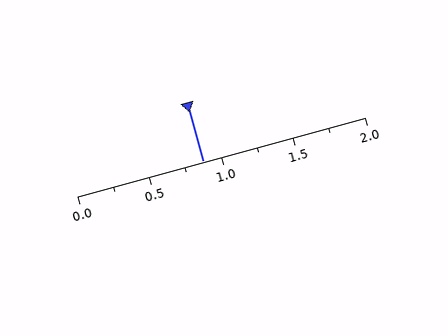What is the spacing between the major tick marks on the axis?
The major ticks are spaced 0.5 apart.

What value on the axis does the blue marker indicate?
The marker indicates approximately 0.88.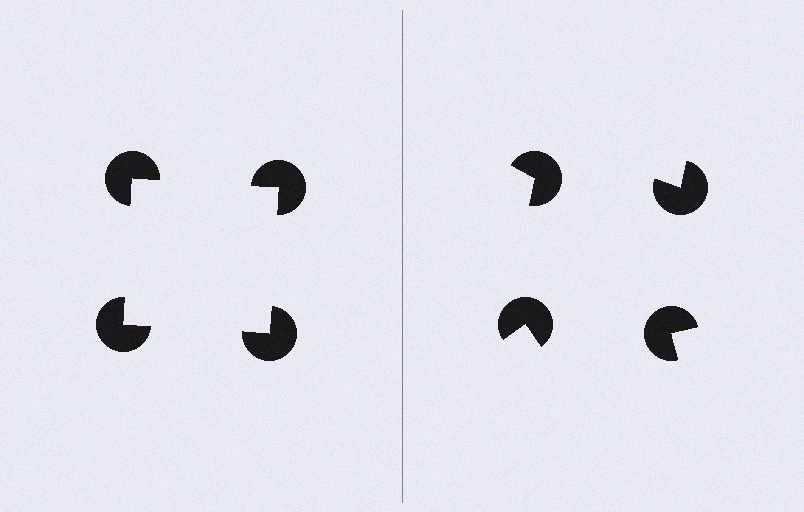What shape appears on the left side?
An illusory square.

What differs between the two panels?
The pac-man discs are positioned identically on both sides; only the wedge orientations differ. On the left they align to a square; on the right they are misaligned.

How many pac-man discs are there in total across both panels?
8 — 4 on each side.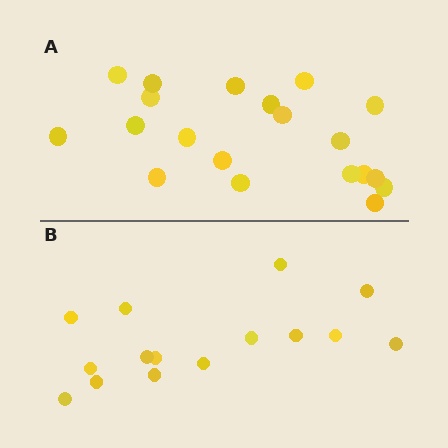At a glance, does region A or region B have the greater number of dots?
Region A (the top region) has more dots.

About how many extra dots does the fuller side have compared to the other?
Region A has about 5 more dots than region B.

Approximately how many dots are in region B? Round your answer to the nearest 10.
About 20 dots. (The exact count is 15, which rounds to 20.)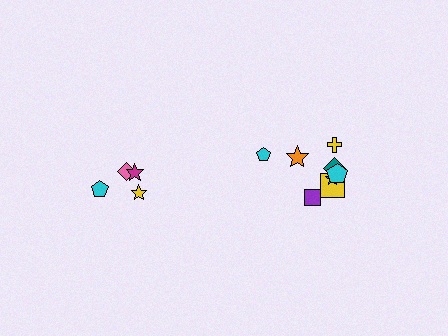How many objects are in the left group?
There are 4 objects.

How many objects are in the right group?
There are 8 objects.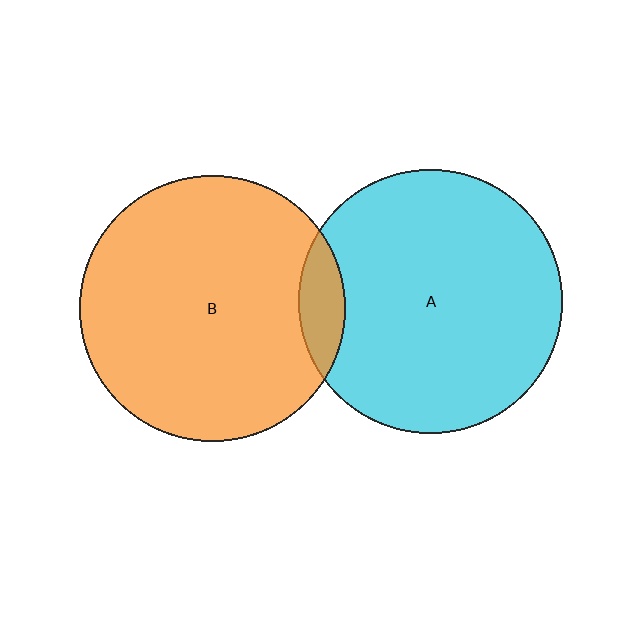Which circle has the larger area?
Circle B (orange).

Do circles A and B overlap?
Yes.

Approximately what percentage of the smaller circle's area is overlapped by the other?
Approximately 10%.